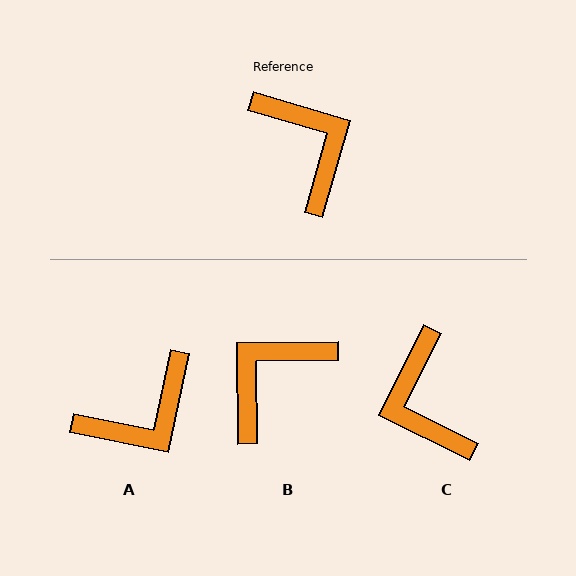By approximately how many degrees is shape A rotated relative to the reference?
Approximately 85 degrees clockwise.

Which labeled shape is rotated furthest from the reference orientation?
C, about 170 degrees away.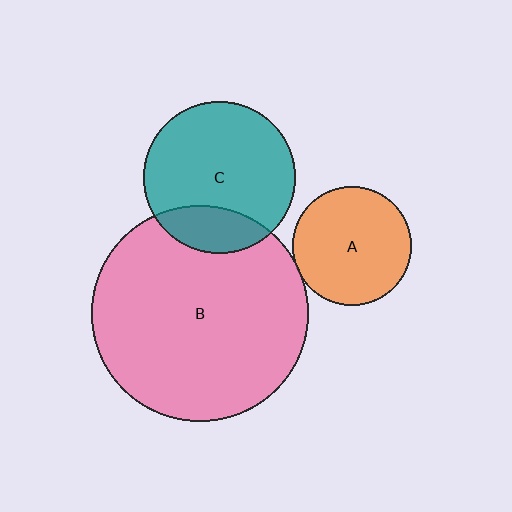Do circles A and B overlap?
Yes.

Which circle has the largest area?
Circle B (pink).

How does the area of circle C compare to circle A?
Approximately 1.6 times.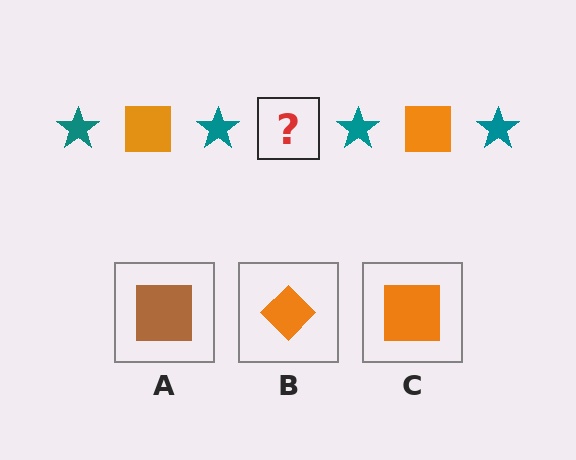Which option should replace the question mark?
Option C.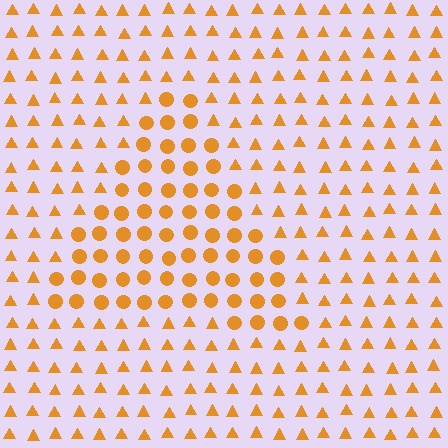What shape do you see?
I see a triangle.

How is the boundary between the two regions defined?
The boundary is defined by a change in element shape: circles inside vs. triangles outside. All elements share the same color and spacing.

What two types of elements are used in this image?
The image uses circles inside the triangle region and triangles outside it.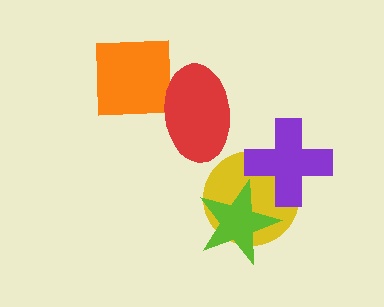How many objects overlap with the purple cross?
2 objects overlap with the purple cross.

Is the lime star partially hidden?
Yes, it is partially covered by another shape.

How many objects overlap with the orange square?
1 object overlaps with the orange square.